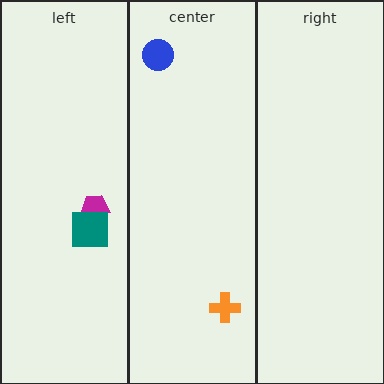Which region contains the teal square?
The left region.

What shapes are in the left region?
The magenta trapezoid, the teal square.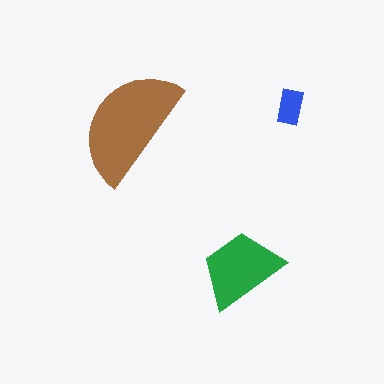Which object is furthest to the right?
The blue rectangle is rightmost.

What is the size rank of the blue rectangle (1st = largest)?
3rd.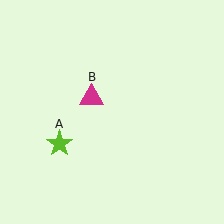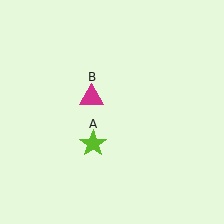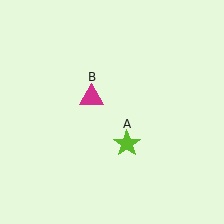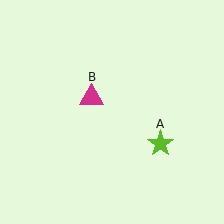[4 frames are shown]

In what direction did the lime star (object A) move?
The lime star (object A) moved right.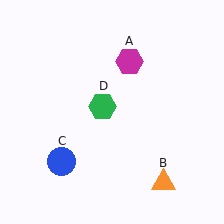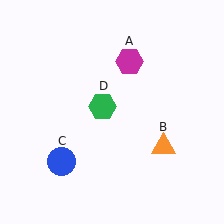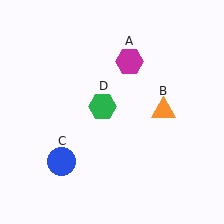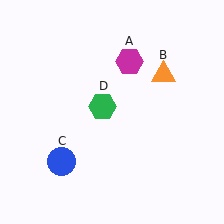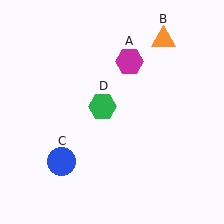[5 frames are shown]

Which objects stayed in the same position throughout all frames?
Magenta hexagon (object A) and blue circle (object C) and green hexagon (object D) remained stationary.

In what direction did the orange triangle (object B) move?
The orange triangle (object B) moved up.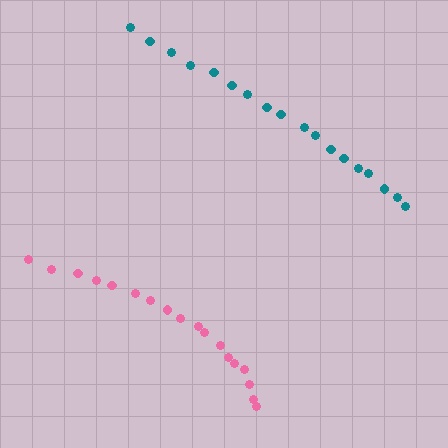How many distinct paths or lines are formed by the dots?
There are 2 distinct paths.